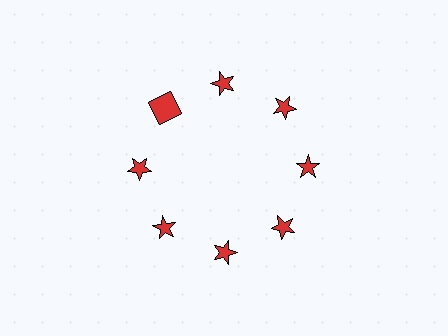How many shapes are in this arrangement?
There are 8 shapes arranged in a ring pattern.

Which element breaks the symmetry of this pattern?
The red square at roughly the 10 o'clock position breaks the symmetry. All other shapes are red stars.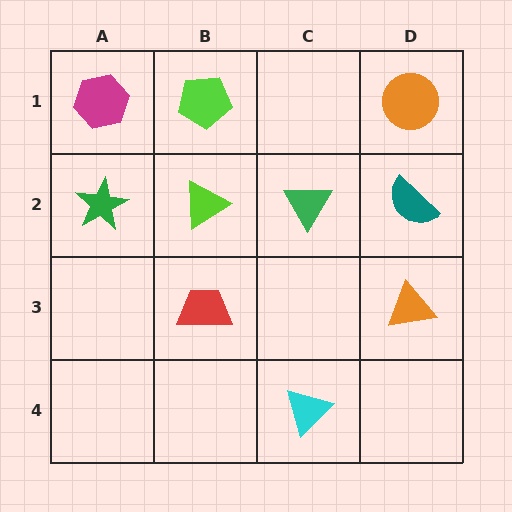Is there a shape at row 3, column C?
No, that cell is empty.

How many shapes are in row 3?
2 shapes.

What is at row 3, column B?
A red trapezoid.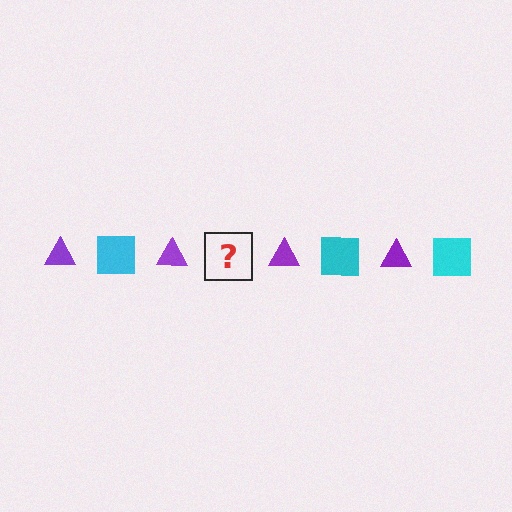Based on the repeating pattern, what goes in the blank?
The blank should be a cyan square.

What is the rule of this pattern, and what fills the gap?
The rule is that the pattern alternates between purple triangle and cyan square. The gap should be filled with a cyan square.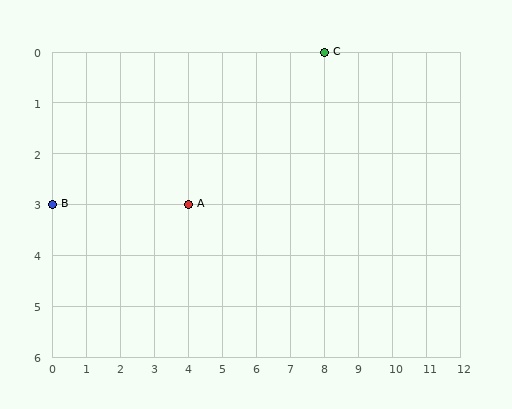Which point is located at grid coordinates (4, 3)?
Point A is at (4, 3).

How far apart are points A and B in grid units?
Points A and B are 4 columns apart.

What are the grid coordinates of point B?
Point B is at grid coordinates (0, 3).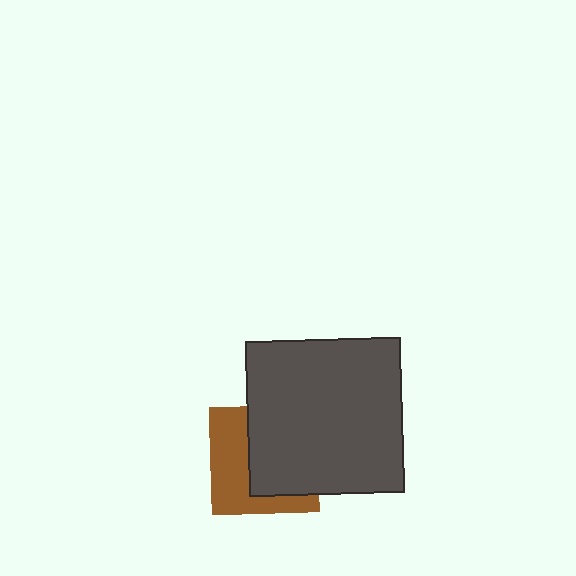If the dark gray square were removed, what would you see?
You would see the complete brown square.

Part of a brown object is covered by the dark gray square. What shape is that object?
It is a square.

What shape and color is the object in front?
The object in front is a dark gray square.